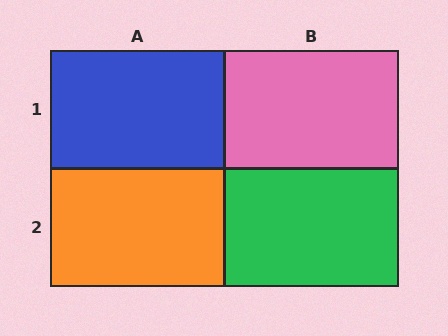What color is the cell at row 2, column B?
Green.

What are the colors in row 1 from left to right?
Blue, pink.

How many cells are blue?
1 cell is blue.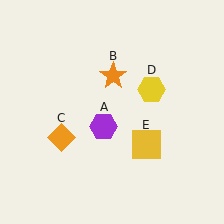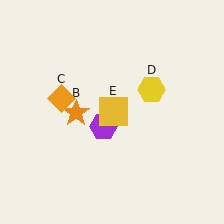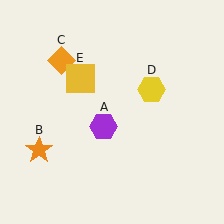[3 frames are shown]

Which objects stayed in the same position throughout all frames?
Purple hexagon (object A) and yellow hexagon (object D) remained stationary.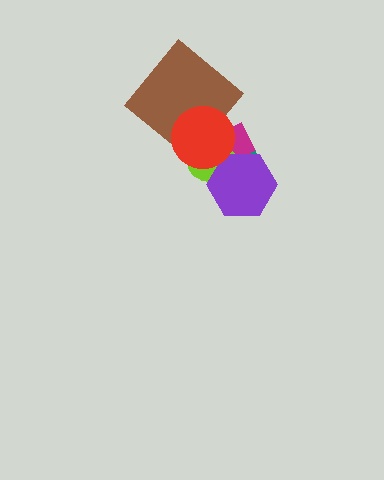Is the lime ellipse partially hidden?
Yes, it is partially covered by another shape.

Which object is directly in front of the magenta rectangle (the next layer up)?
The lime ellipse is directly in front of the magenta rectangle.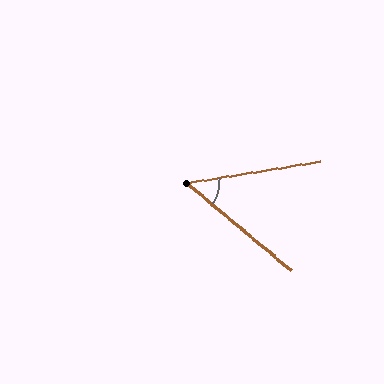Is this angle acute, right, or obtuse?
It is acute.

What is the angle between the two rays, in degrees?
Approximately 49 degrees.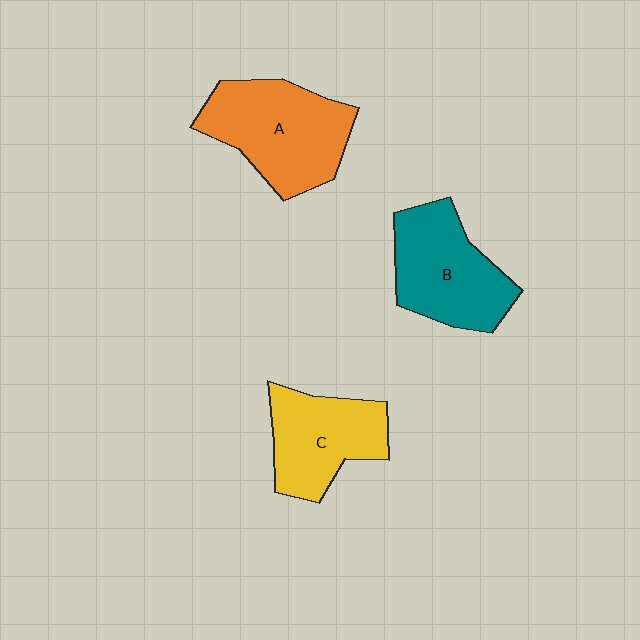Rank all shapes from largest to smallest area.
From largest to smallest: A (orange), B (teal), C (yellow).